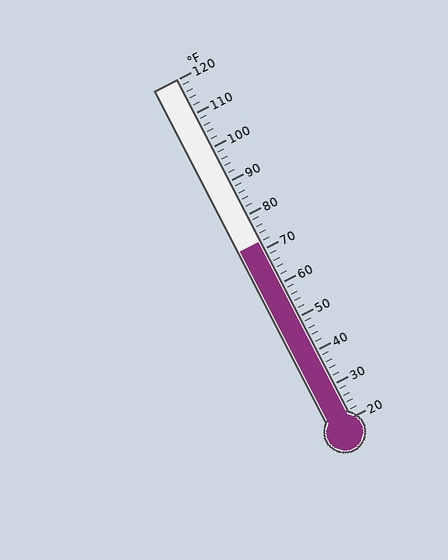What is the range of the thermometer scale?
The thermometer scale ranges from 20°F to 120°F.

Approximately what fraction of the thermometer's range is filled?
The thermometer is filled to approximately 50% of its range.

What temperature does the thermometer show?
The thermometer shows approximately 72°F.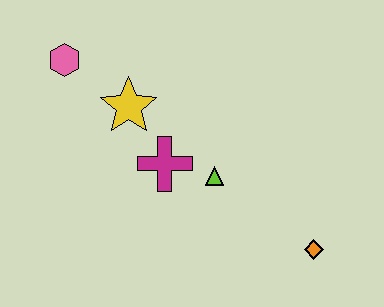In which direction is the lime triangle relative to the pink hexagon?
The lime triangle is to the right of the pink hexagon.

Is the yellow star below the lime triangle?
No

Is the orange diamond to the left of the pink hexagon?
No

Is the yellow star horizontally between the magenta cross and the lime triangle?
No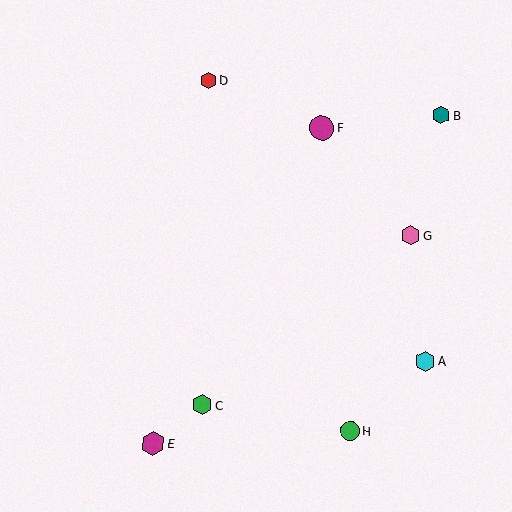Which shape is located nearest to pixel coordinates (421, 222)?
The pink hexagon (labeled G) at (411, 236) is nearest to that location.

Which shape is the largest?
The magenta circle (labeled F) is the largest.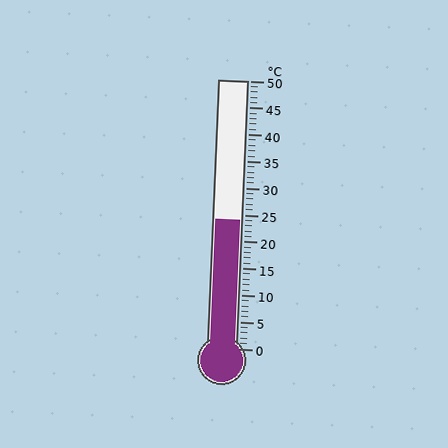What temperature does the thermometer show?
The thermometer shows approximately 24°C.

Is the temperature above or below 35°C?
The temperature is below 35°C.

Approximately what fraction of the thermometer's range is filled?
The thermometer is filled to approximately 50% of its range.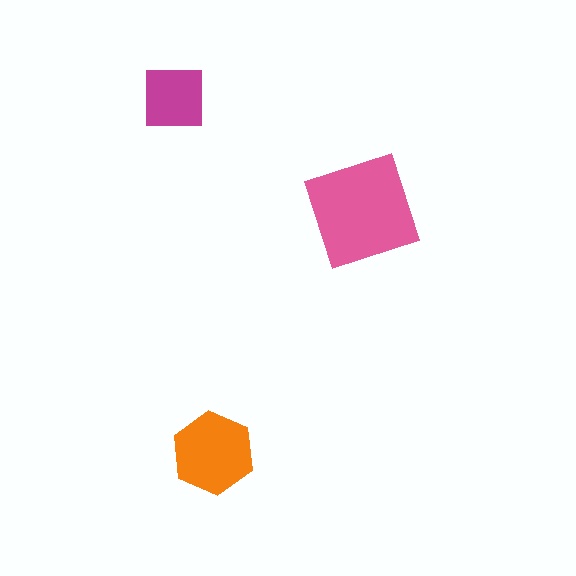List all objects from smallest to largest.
The magenta square, the orange hexagon, the pink diamond.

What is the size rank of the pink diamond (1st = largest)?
1st.